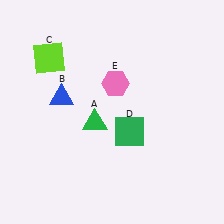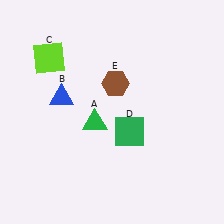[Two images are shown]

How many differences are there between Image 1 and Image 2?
There is 1 difference between the two images.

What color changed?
The hexagon (E) changed from pink in Image 1 to brown in Image 2.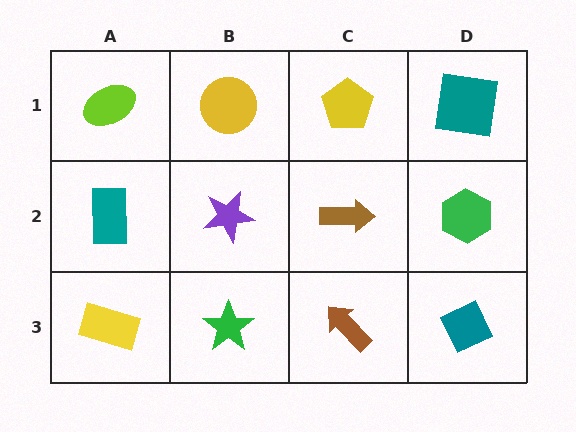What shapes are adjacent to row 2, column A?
A lime ellipse (row 1, column A), a yellow rectangle (row 3, column A), a purple star (row 2, column B).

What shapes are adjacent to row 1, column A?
A teal rectangle (row 2, column A), a yellow circle (row 1, column B).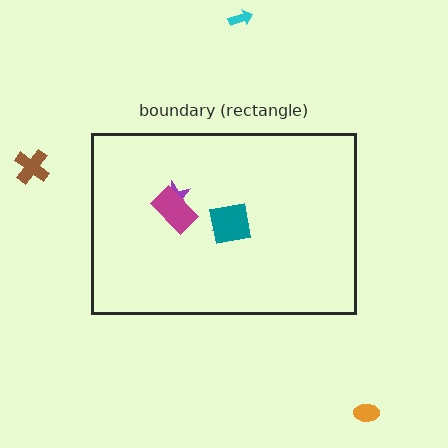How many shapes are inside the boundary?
4 inside, 3 outside.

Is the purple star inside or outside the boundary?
Inside.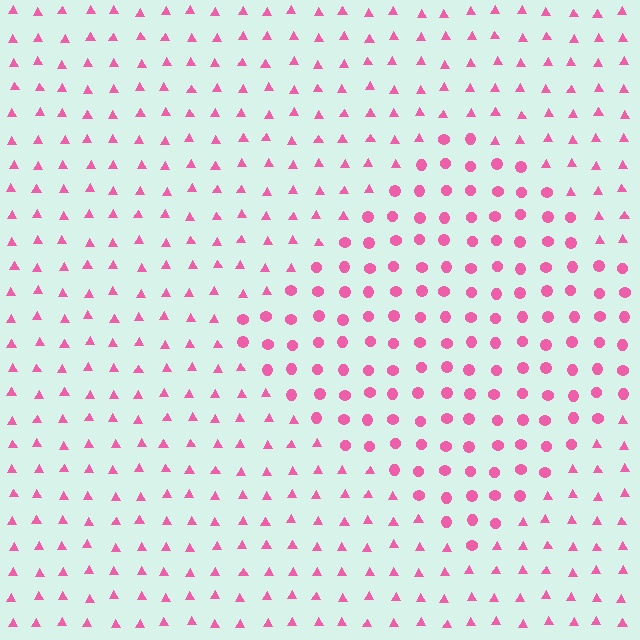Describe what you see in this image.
The image is filled with small pink elements arranged in a uniform grid. A diamond-shaped region contains circles, while the surrounding area contains triangles. The boundary is defined purely by the change in element shape.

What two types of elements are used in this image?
The image uses circles inside the diamond region and triangles outside it.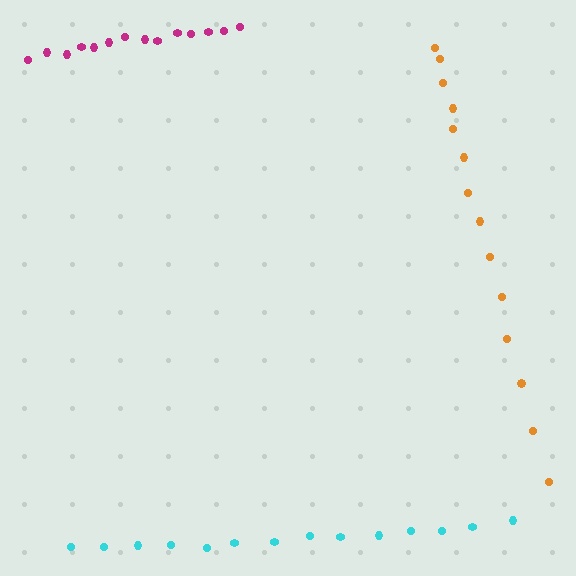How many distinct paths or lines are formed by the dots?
There are 3 distinct paths.